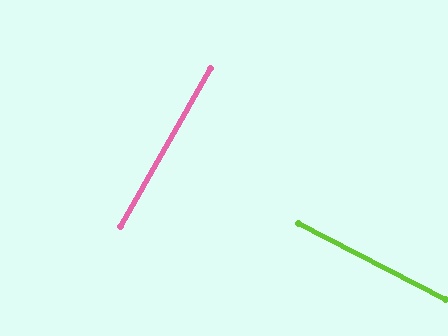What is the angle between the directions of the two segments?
Approximately 88 degrees.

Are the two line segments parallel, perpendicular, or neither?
Perpendicular — they meet at approximately 88°.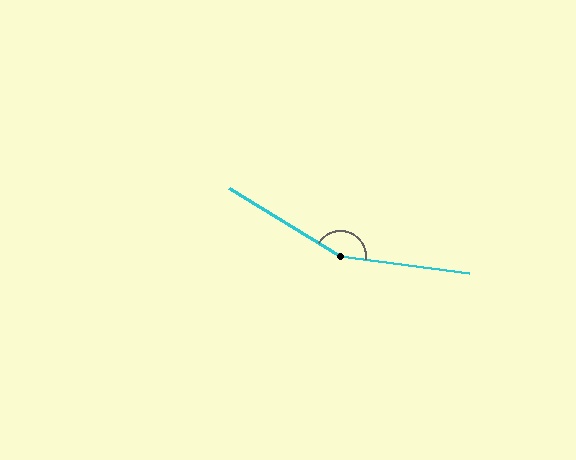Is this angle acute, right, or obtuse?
It is obtuse.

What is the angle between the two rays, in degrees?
Approximately 156 degrees.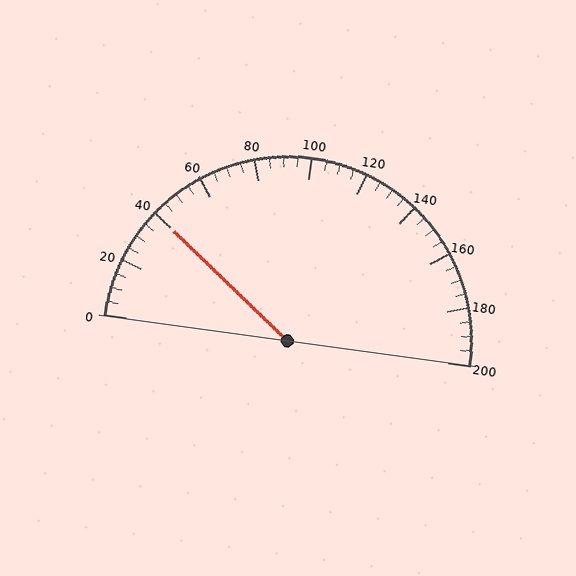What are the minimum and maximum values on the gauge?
The gauge ranges from 0 to 200.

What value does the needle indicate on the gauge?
The needle indicates approximately 40.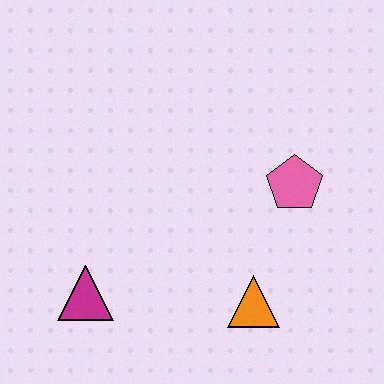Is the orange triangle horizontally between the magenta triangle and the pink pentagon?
Yes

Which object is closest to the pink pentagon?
The orange triangle is closest to the pink pentagon.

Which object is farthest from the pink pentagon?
The magenta triangle is farthest from the pink pentagon.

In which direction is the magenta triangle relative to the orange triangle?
The magenta triangle is to the left of the orange triangle.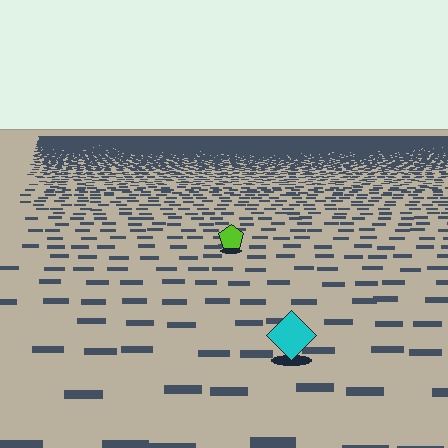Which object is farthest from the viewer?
The lime pentagon is farthest from the viewer. It appears smaller and the ground texture around it is denser.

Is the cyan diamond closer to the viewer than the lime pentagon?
Yes. The cyan diamond is closer — you can tell from the texture gradient: the ground texture is coarser near it.